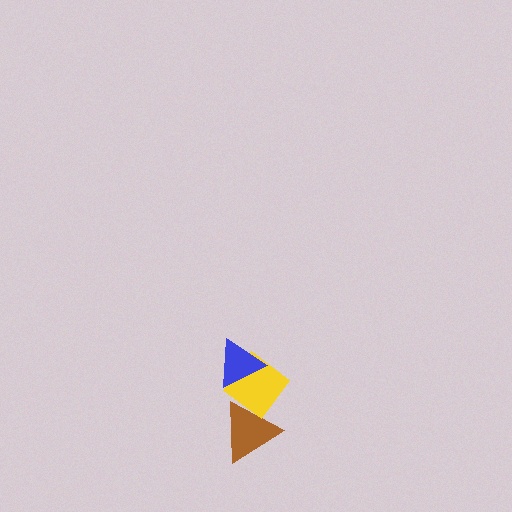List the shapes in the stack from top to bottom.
From top to bottom: the blue triangle, the yellow diamond, the brown triangle.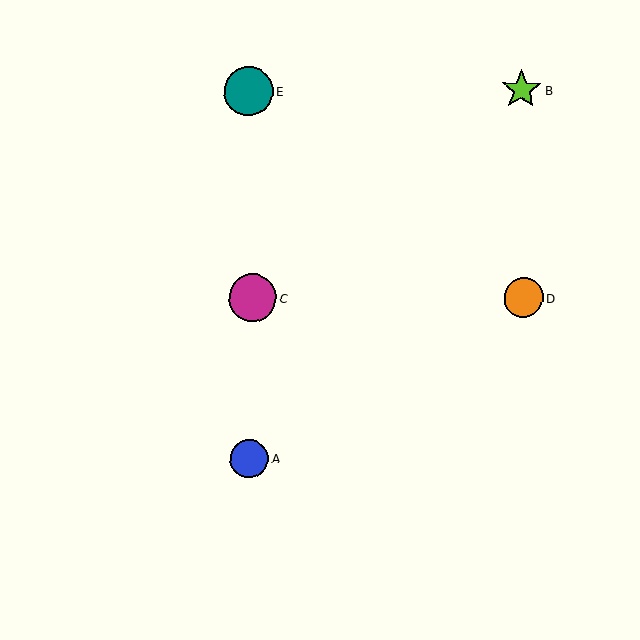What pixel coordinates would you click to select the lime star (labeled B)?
Click at (521, 90) to select the lime star B.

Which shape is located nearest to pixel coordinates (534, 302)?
The orange circle (labeled D) at (523, 298) is nearest to that location.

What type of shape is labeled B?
Shape B is a lime star.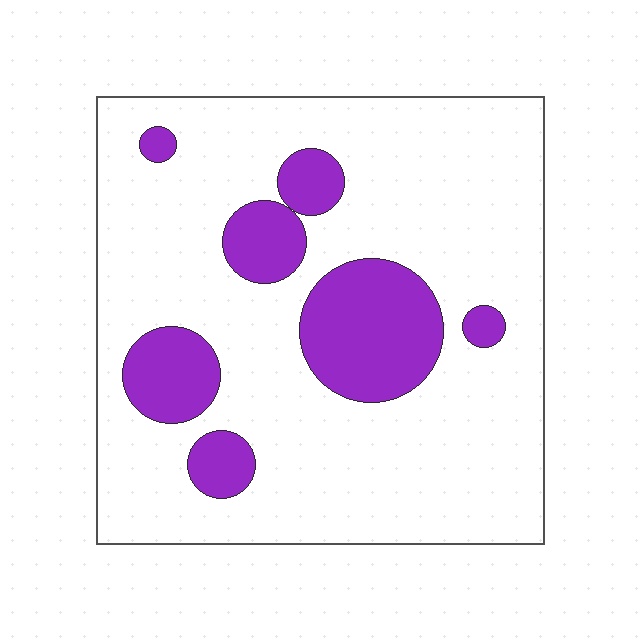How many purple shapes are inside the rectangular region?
7.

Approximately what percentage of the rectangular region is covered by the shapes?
Approximately 20%.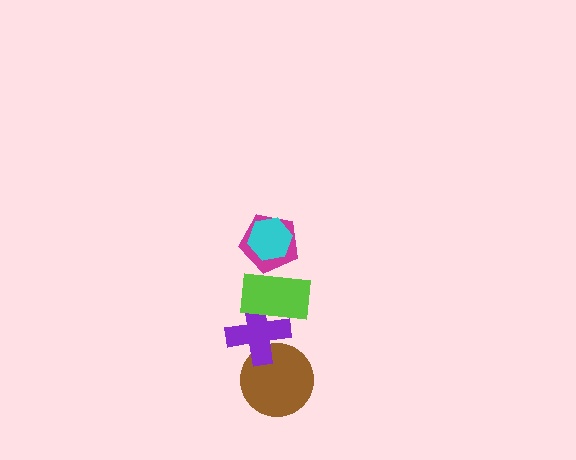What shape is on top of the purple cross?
The lime rectangle is on top of the purple cross.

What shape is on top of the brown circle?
The purple cross is on top of the brown circle.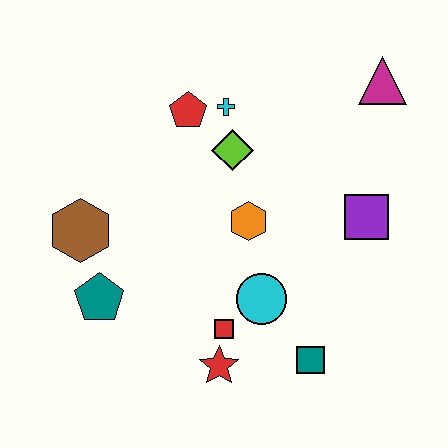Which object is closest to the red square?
The red star is closest to the red square.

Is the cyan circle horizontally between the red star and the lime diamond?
No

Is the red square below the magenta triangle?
Yes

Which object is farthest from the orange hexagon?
The magenta triangle is farthest from the orange hexagon.